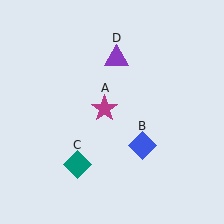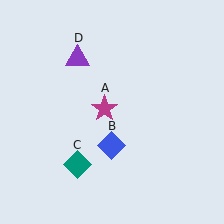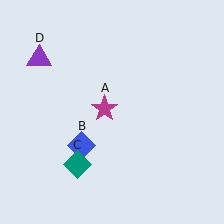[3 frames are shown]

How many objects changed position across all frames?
2 objects changed position: blue diamond (object B), purple triangle (object D).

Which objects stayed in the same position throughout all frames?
Magenta star (object A) and teal diamond (object C) remained stationary.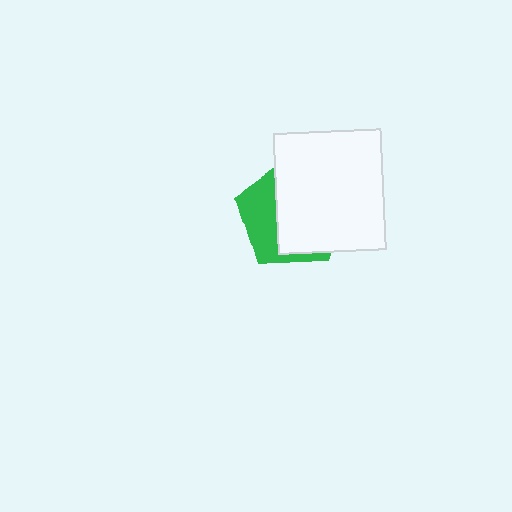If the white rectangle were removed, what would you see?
You would see the complete green pentagon.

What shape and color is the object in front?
The object in front is a white rectangle.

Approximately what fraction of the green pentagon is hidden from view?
Roughly 64% of the green pentagon is hidden behind the white rectangle.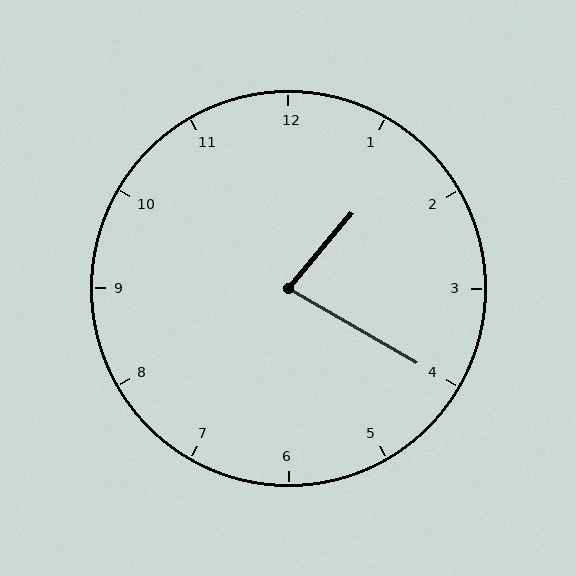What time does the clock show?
1:20.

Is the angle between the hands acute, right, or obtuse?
It is acute.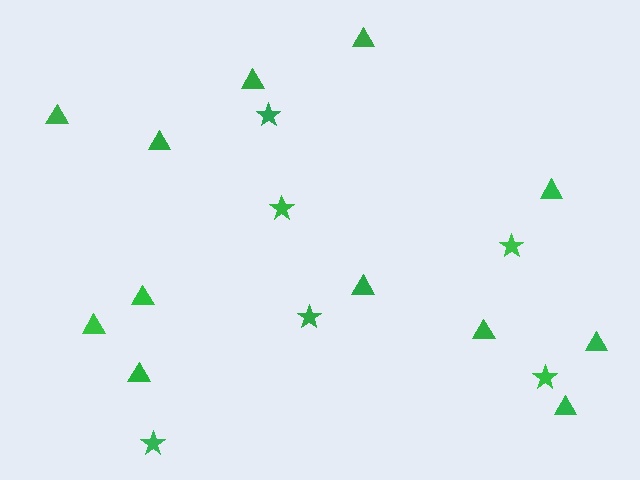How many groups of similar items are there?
There are 2 groups: one group of triangles (12) and one group of stars (6).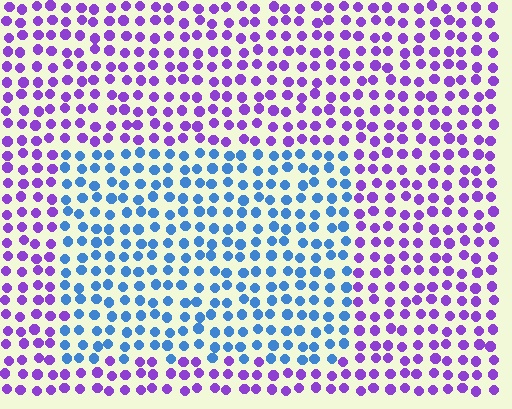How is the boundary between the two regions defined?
The boundary is defined purely by a slight shift in hue (about 61 degrees). Spacing, size, and orientation are identical on both sides.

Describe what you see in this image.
The image is filled with small purple elements in a uniform arrangement. A rectangle-shaped region is visible where the elements are tinted to a slightly different hue, forming a subtle color boundary.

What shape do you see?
I see a rectangle.